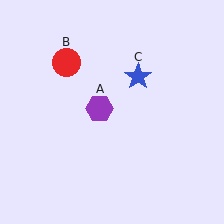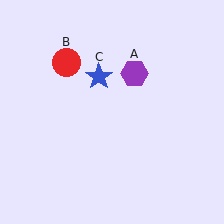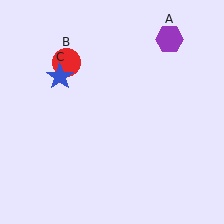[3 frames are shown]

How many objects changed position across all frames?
2 objects changed position: purple hexagon (object A), blue star (object C).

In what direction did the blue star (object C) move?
The blue star (object C) moved left.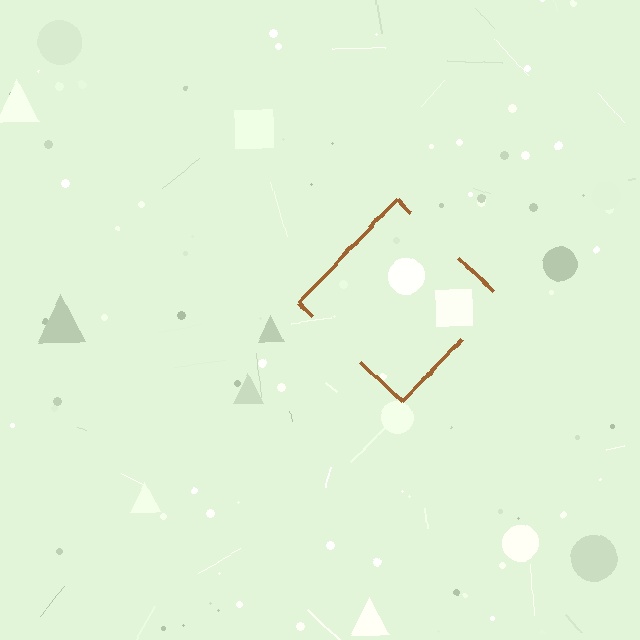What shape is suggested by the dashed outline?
The dashed outline suggests a diamond.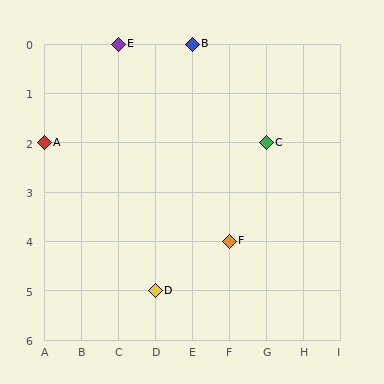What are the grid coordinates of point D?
Point D is at grid coordinates (D, 5).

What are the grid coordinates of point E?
Point E is at grid coordinates (C, 0).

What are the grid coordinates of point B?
Point B is at grid coordinates (E, 0).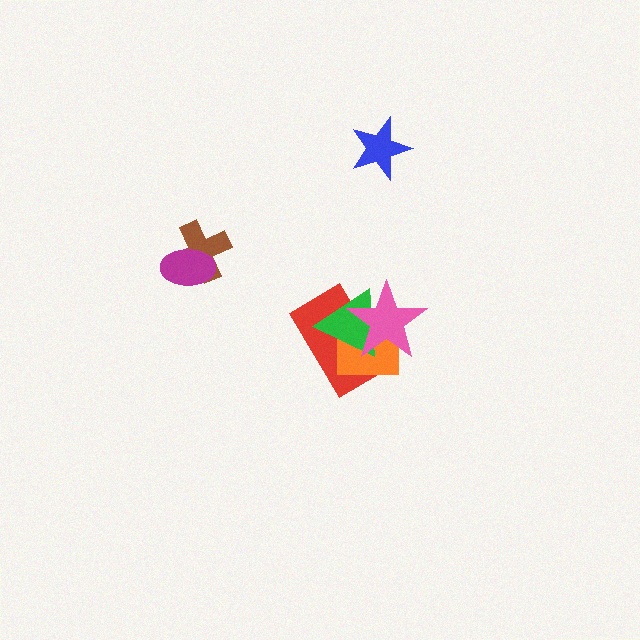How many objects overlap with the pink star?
3 objects overlap with the pink star.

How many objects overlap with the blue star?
0 objects overlap with the blue star.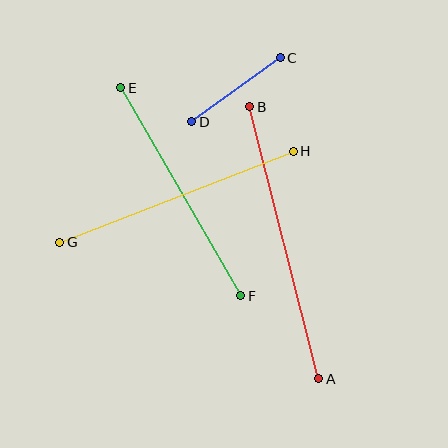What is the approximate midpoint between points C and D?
The midpoint is at approximately (236, 90) pixels.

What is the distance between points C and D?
The distance is approximately 109 pixels.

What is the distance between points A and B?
The distance is approximately 280 pixels.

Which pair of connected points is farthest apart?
Points A and B are farthest apart.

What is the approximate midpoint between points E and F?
The midpoint is at approximately (181, 192) pixels.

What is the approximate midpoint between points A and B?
The midpoint is at approximately (284, 243) pixels.